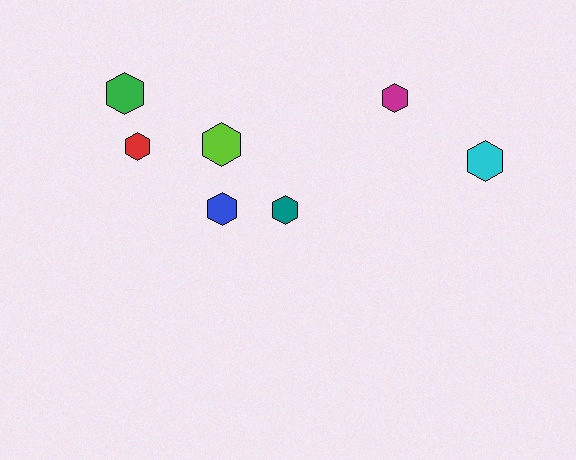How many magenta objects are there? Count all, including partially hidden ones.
There is 1 magenta object.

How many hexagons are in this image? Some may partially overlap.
There are 7 hexagons.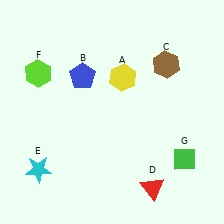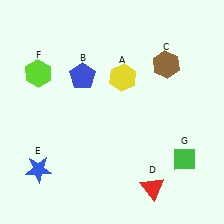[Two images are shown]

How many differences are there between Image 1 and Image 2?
There is 1 difference between the two images.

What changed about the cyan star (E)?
In Image 1, E is cyan. In Image 2, it changed to blue.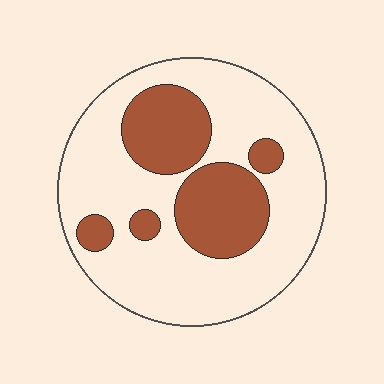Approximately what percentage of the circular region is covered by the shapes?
Approximately 30%.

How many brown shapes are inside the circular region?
5.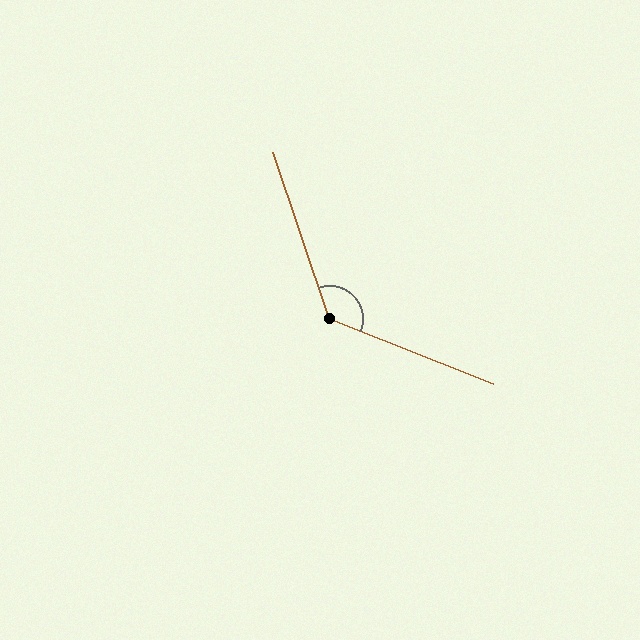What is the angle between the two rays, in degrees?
Approximately 130 degrees.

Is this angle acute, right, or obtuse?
It is obtuse.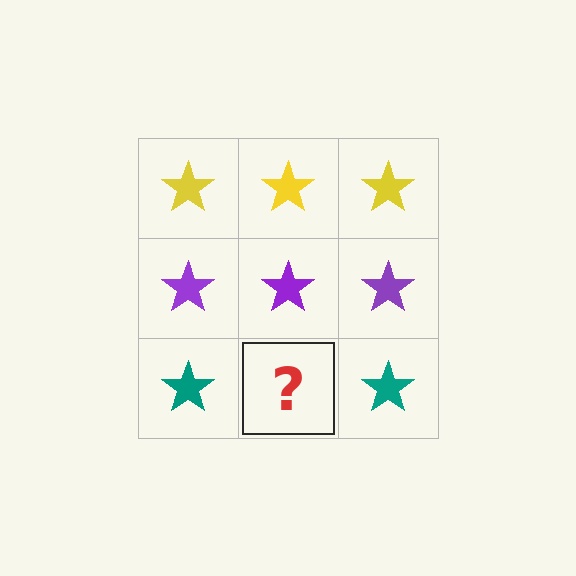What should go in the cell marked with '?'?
The missing cell should contain a teal star.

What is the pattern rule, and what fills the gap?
The rule is that each row has a consistent color. The gap should be filled with a teal star.